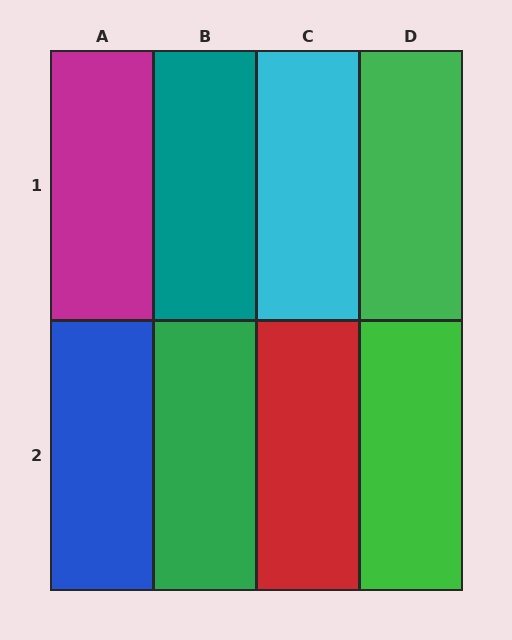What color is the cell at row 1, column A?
Magenta.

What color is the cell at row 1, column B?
Teal.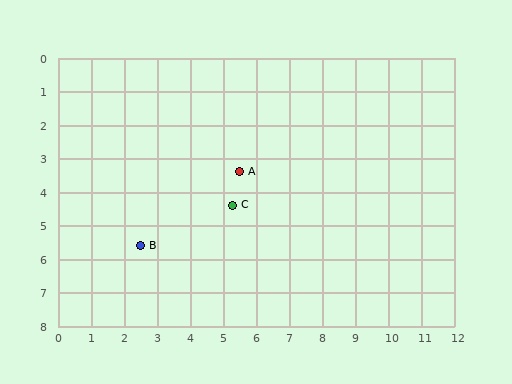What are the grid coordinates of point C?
Point C is at approximately (5.3, 4.4).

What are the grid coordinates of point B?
Point B is at approximately (2.5, 5.6).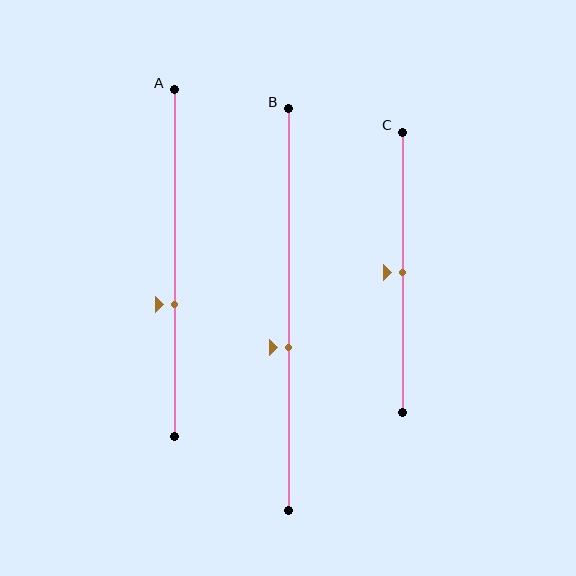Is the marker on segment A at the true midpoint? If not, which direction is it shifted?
No, the marker on segment A is shifted downward by about 12% of the segment length.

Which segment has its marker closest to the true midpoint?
Segment C has its marker closest to the true midpoint.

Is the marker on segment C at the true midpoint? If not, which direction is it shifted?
Yes, the marker on segment C is at the true midpoint.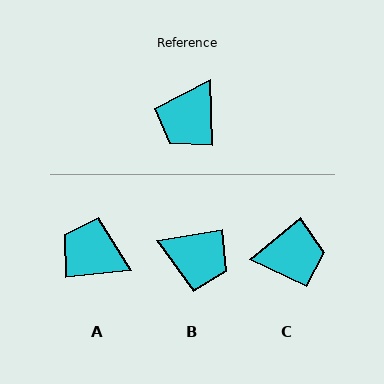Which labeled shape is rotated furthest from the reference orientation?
C, about 128 degrees away.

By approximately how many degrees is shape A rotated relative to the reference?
Approximately 86 degrees clockwise.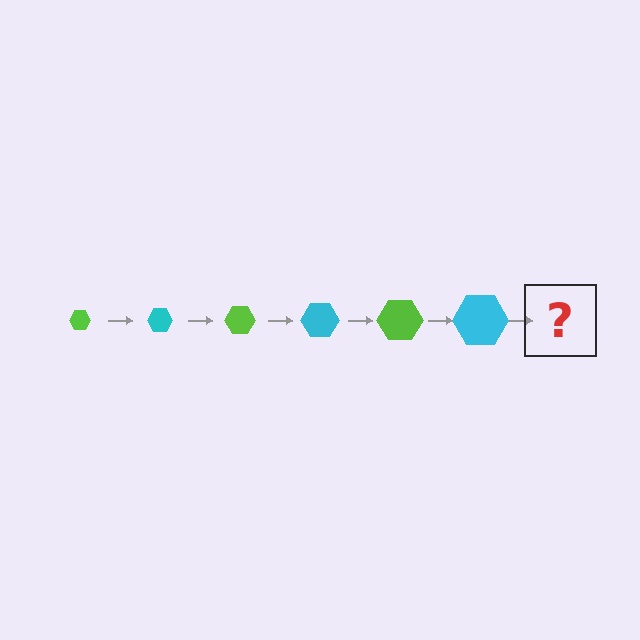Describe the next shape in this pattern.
It should be a lime hexagon, larger than the previous one.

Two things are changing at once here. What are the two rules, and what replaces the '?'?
The two rules are that the hexagon grows larger each step and the color cycles through lime and cyan. The '?' should be a lime hexagon, larger than the previous one.